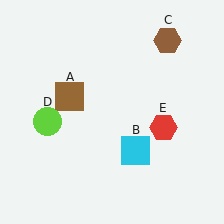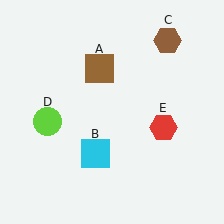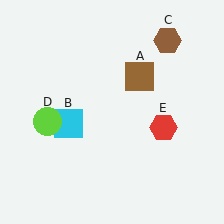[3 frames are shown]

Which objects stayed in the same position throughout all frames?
Brown hexagon (object C) and lime circle (object D) and red hexagon (object E) remained stationary.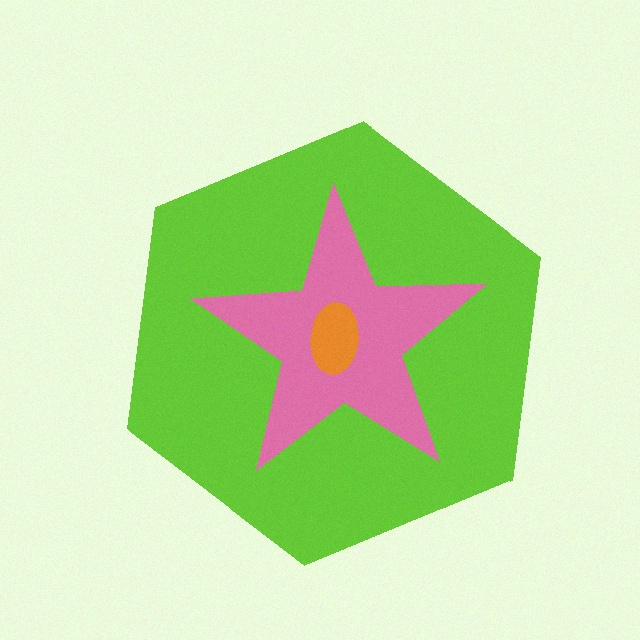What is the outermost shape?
The lime hexagon.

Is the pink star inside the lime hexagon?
Yes.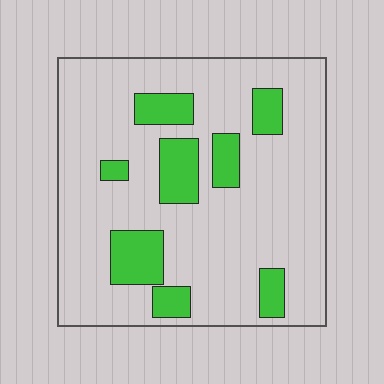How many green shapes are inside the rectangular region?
8.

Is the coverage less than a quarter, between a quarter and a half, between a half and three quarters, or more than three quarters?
Less than a quarter.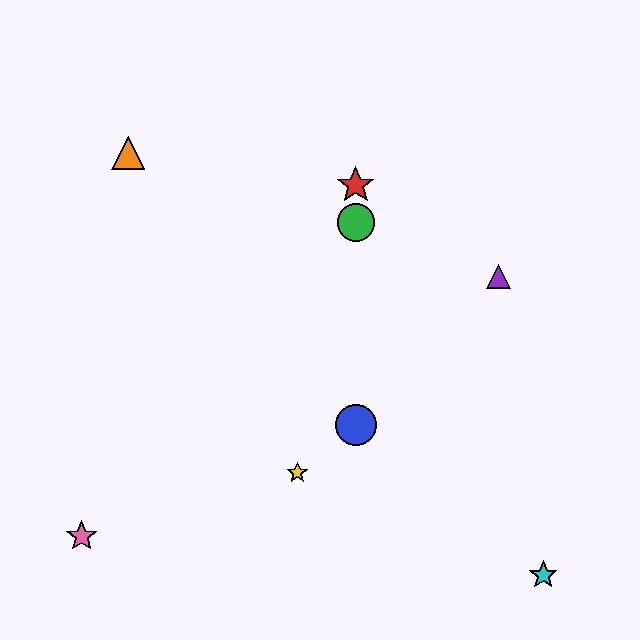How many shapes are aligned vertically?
3 shapes (the red star, the blue circle, the green circle) are aligned vertically.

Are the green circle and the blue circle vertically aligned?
Yes, both are at x≈356.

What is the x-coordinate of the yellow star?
The yellow star is at x≈297.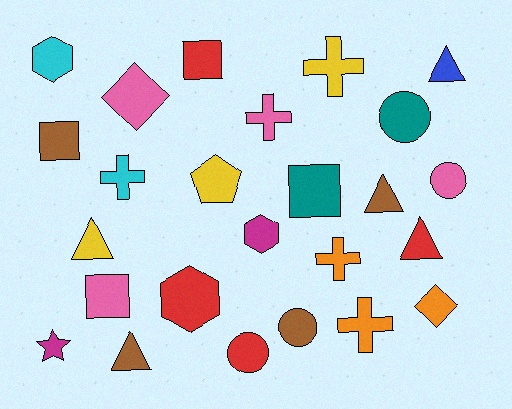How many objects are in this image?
There are 25 objects.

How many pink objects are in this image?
There are 4 pink objects.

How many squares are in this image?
There are 4 squares.